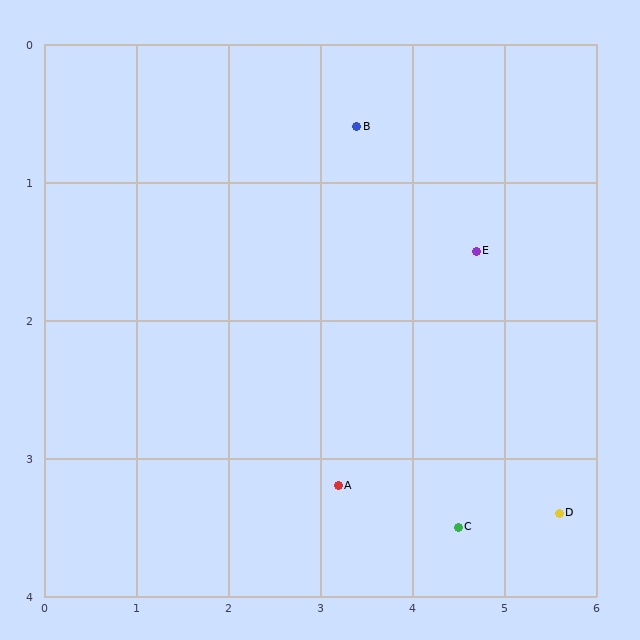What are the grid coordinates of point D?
Point D is at approximately (5.6, 3.4).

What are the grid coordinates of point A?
Point A is at approximately (3.2, 3.2).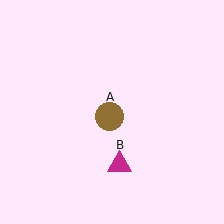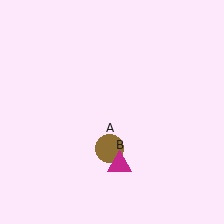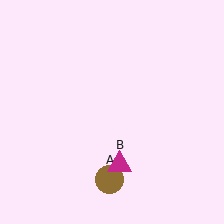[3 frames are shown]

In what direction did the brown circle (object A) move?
The brown circle (object A) moved down.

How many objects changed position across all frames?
1 object changed position: brown circle (object A).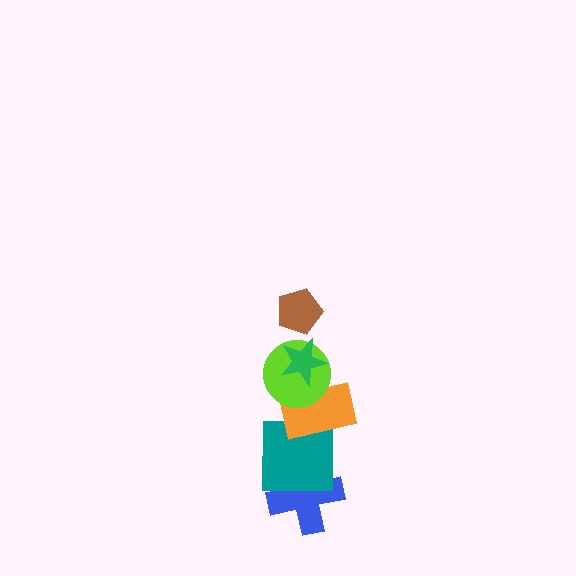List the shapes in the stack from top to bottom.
From top to bottom: the brown pentagon, the green star, the lime circle, the orange rectangle, the teal square, the blue cross.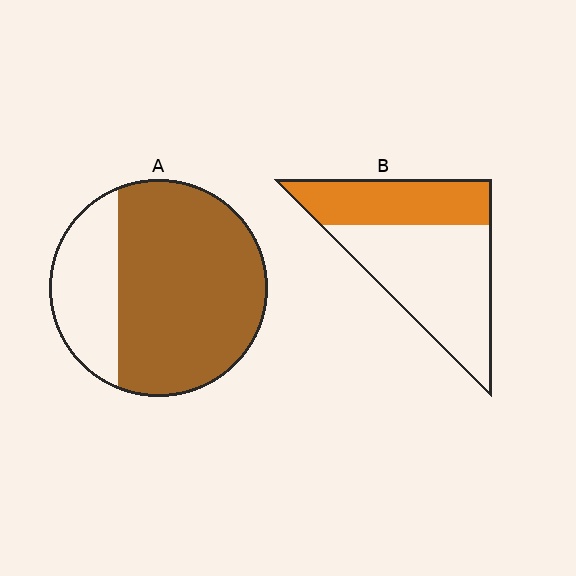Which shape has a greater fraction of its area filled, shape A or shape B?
Shape A.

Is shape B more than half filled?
No.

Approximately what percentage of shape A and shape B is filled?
A is approximately 75% and B is approximately 40%.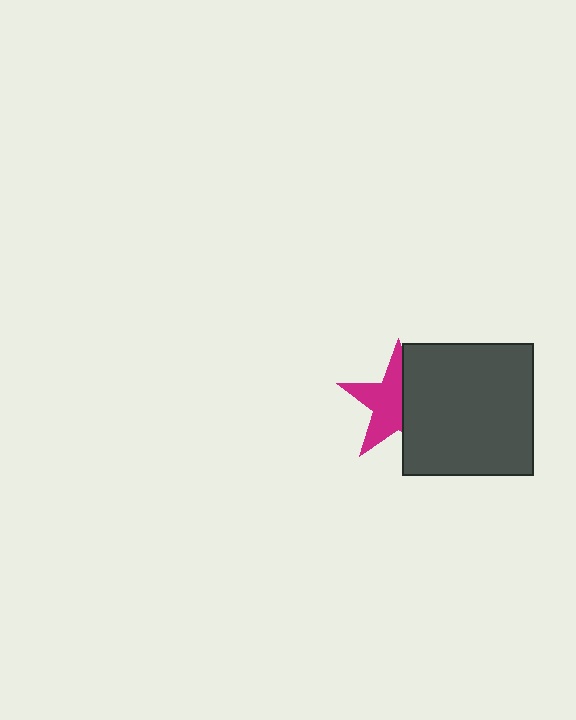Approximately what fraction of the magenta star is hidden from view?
Roughly 44% of the magenta star is hidden behind the dark gray square.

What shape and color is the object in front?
The object in front is a dark gray square.